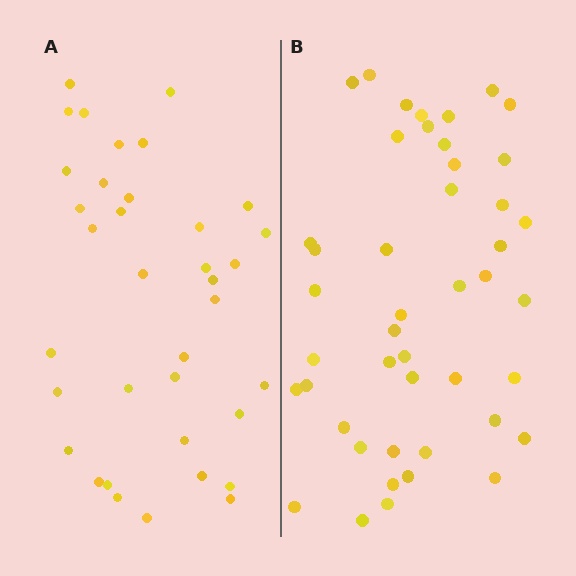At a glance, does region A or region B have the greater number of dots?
Region B (the right region) has more dots.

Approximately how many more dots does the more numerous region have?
Region B has roughly 8 or so more dots than region A.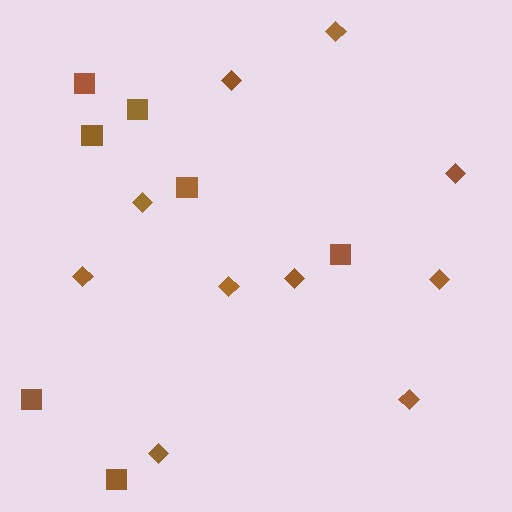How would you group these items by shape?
There are 2 groups: one group of diamonds (10) and one group of squares (7).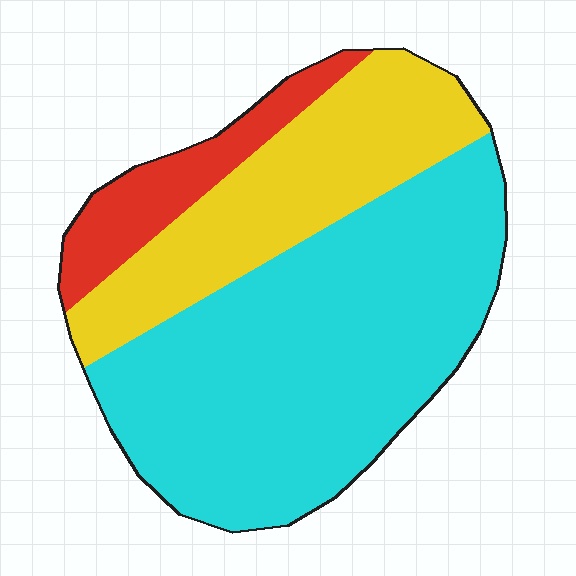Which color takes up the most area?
Cyan, at roughly 60%.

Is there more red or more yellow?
Yellow.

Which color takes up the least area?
Red, at roughly 10%.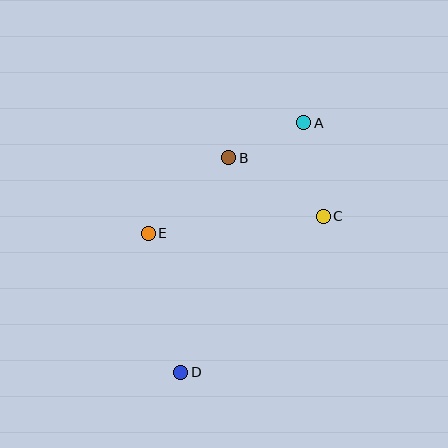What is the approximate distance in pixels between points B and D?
The distance between B and D is approximately 220 pixels.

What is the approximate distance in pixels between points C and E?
The distance between C and E is approximately 176 pixels.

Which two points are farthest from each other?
Points A and D are farthest from each other.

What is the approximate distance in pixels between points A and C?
The distance between A and C is approximately 95 pixels.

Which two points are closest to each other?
Points A and B are closest to each other.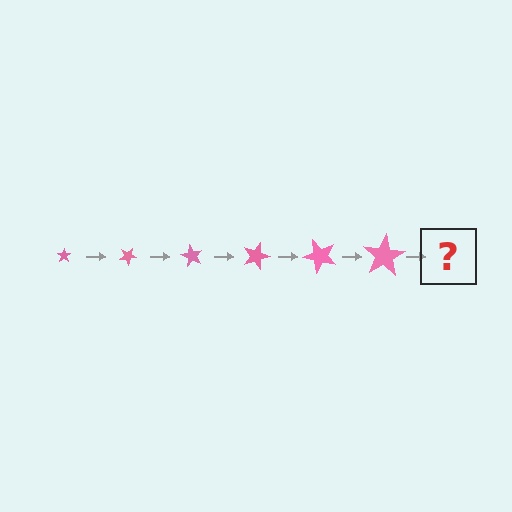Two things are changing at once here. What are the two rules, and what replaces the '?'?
The two rules are that the star grows larger each step and it rotates 30 degrees each step. The '?' should be a star, larger than the previous one and rotated 180 degrees from the start.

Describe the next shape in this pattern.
It should be a star, larger than the previous one and rotated 180 degrees from the start.